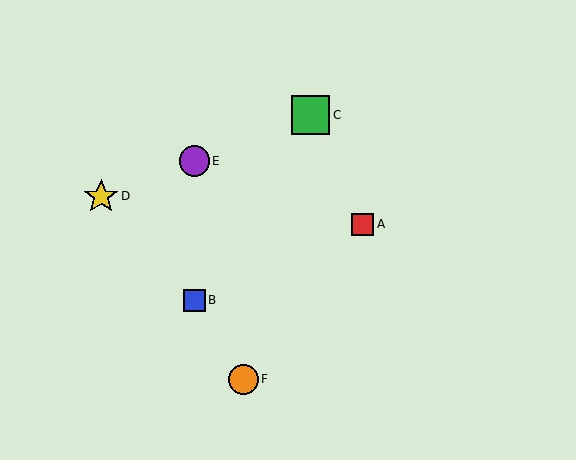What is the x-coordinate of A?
Object A is at x≈363.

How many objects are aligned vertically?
2 objects (B, E) are aligned vertically.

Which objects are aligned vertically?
Objects B, E are aligned vertically.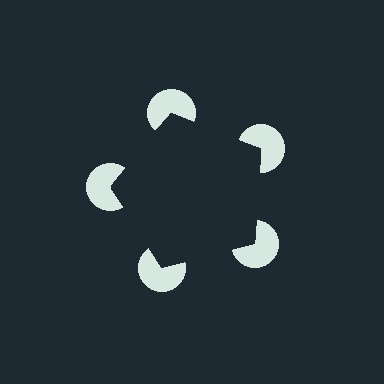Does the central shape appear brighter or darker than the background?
It typically appears slightly darker than the background, even though no actual brightness change is drawn.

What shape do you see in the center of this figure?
An illusory pentagon — its edges are inferred from the aligned wedge cuts in the pac-man discs, not physically drawn.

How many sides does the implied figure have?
5 sides.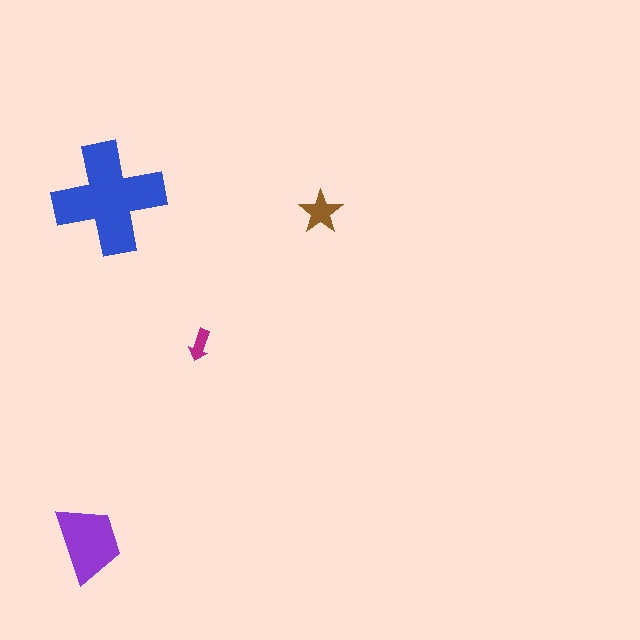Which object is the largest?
The blue cross.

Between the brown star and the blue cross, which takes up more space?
The blue cross.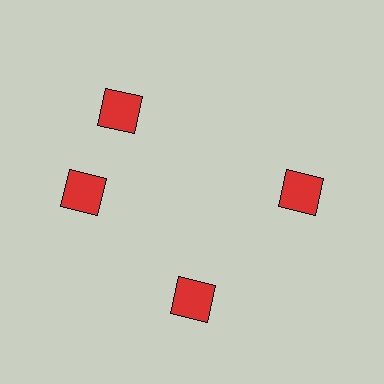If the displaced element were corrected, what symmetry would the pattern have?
It would have 4-fold rotational symmetry — the pattern would map onto itself every 90 degrees.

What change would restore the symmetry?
The symmetry would be restored by rotating it back into even spacing with its neighbors so that all 4 squares sit at equal angles and equal distance from the center.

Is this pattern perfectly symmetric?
No. The 4 red squares are arranged in a ring, but one element near the 12 o'clock position is rotated out of alignment along the ring, breaking the 4-fold rotational symmetry.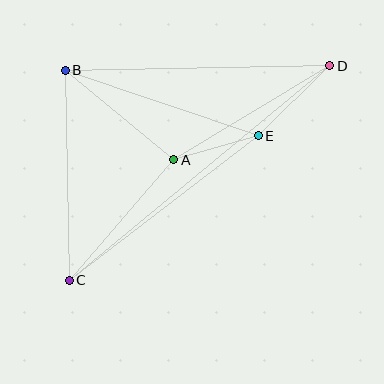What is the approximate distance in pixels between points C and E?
The distance between C and E is approximately 238 pixels.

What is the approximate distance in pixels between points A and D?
The distance between A and D is approximately 182 pixels.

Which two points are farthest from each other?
Points C and D are farthest from each other.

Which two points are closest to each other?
Points A and E are closest to each other.